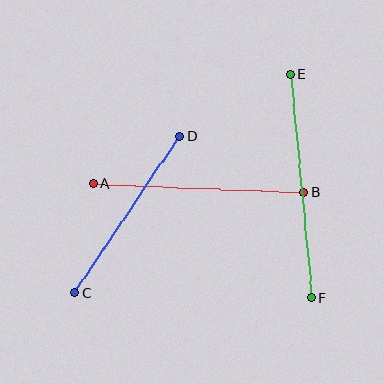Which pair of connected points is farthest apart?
Points E and F are farthest apart.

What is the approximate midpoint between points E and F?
The midpoint is at approximately (301, 186) pixels.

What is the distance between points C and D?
The distance is approximately 188 pixels.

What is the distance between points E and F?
The distance is approximately 224 pixels.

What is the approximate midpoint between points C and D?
The midpoint is at approximately (127, 214) pixels.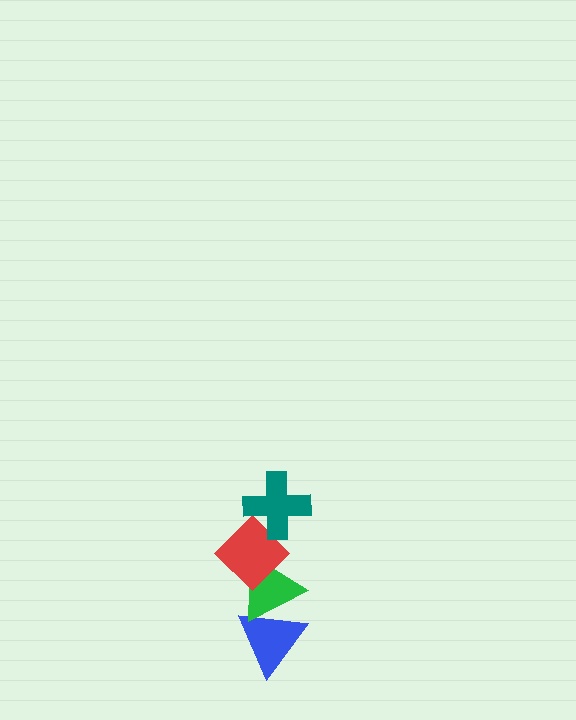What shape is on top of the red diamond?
The teal cross is on top of the red diamond.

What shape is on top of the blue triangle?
The green triangle is on top of the blue triangle.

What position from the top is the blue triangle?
The blue triangle is 4th from the top.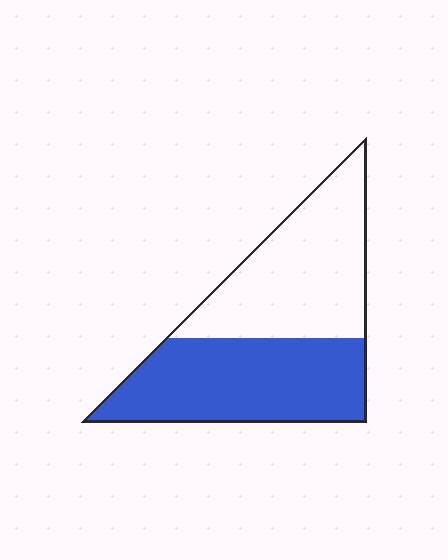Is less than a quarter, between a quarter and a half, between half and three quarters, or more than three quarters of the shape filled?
Between half and three quarters.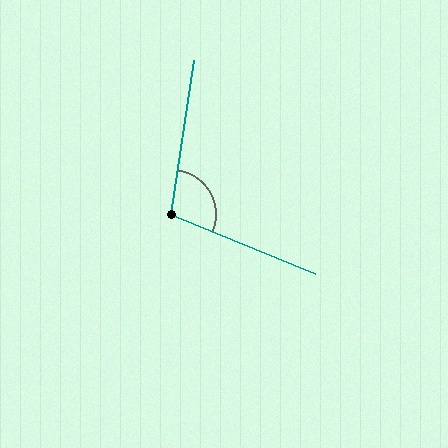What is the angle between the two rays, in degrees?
Approximately 104 degrees.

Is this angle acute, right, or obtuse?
It is obtuse.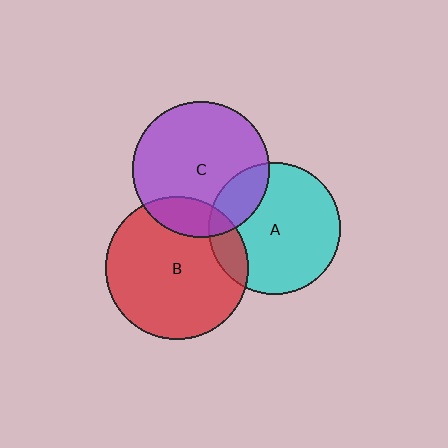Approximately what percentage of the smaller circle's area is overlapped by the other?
Approximately 15%.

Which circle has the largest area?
Circle B (red).